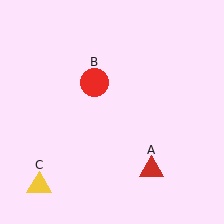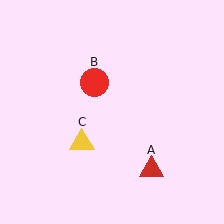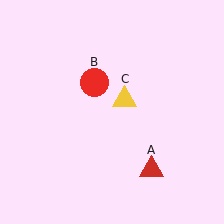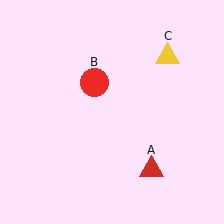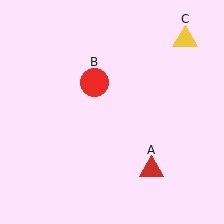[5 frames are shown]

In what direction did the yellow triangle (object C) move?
The yellow triangle (object C) moved up and to the right.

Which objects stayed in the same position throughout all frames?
Red triangle (object A) and red circle (object B) remained stationary.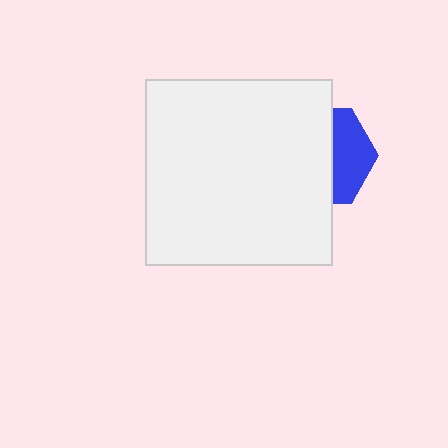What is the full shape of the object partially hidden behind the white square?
The partially hidden object is a blue hexagon.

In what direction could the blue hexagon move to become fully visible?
The blue hexagon could move right. That would shift it out from behind the white square entirely.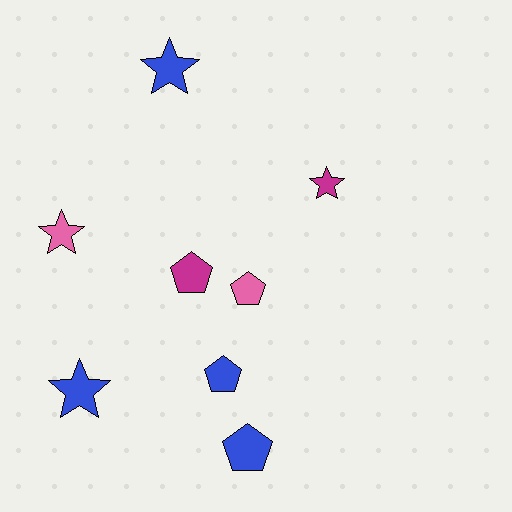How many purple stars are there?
There are no purple stars.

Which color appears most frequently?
Blue, with 4 objects.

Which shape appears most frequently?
Pentagon, with 4 objects.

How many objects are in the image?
There are 8 objects.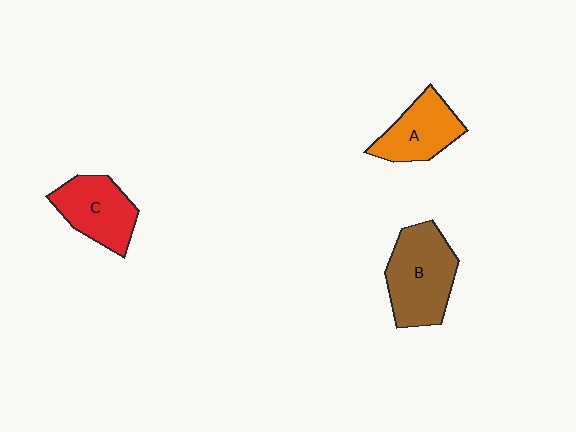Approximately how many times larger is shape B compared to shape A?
Approximately 1.4 times.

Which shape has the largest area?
Shape B (brown).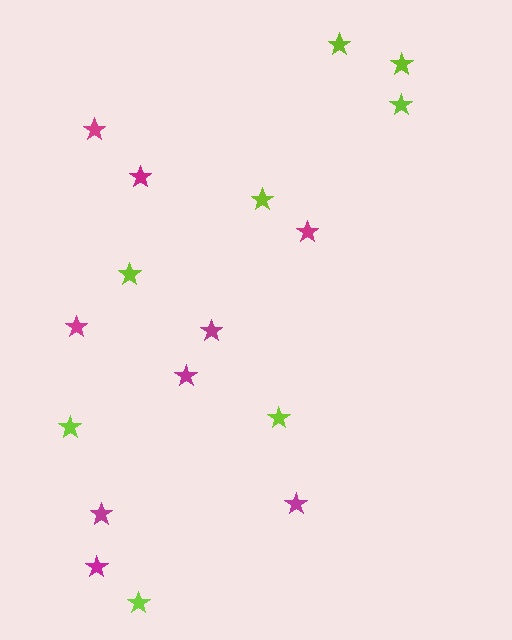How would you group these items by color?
There are 2 groups: one group of lime stars (8) and one group of magenta stars (9).